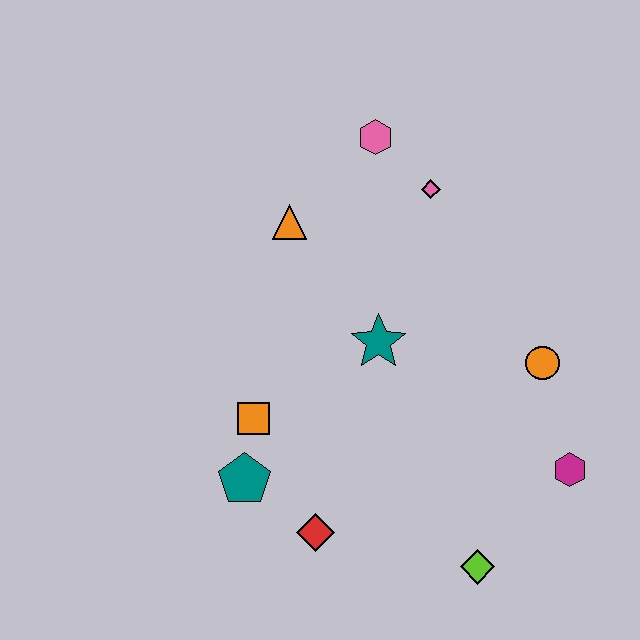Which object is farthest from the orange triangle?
The lime diamond is farthest from the orange triangle.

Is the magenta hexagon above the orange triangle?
No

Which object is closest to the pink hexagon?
The pink diamond is closest to the pink hexagon.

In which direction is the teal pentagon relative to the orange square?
The teal pentagon is below the orange square.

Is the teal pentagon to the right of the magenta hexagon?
No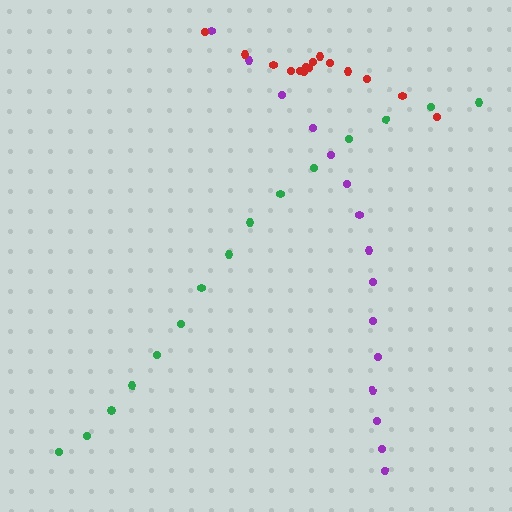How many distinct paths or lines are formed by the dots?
There are 3 distinct paths.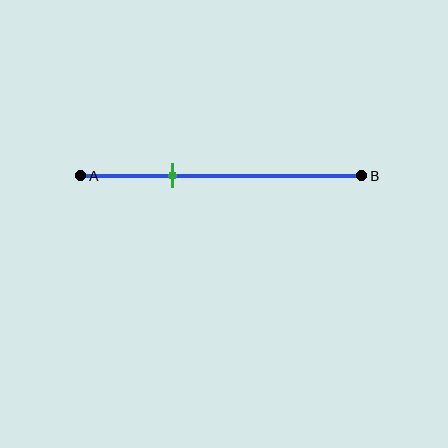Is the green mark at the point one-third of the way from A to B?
Yes, the mark is approximately at the one-third point.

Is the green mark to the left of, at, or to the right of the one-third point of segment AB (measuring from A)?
The green mark is approximately at the one-third point of segment AB.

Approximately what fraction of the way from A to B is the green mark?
The green mark is approximately 35% of the way from A to B.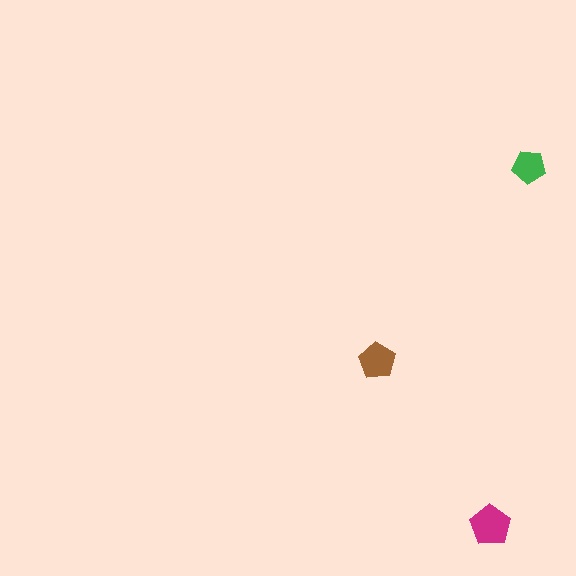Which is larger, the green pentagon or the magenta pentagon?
The magenta one.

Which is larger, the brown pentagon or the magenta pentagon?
The magenta one.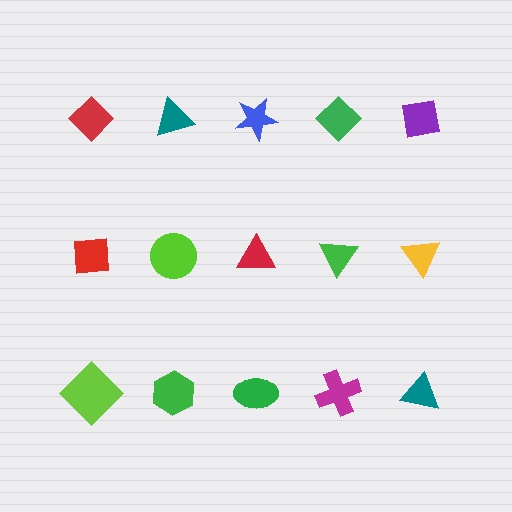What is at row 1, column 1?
A red diamond.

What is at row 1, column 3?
A blue star.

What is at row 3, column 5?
A teal triangle.